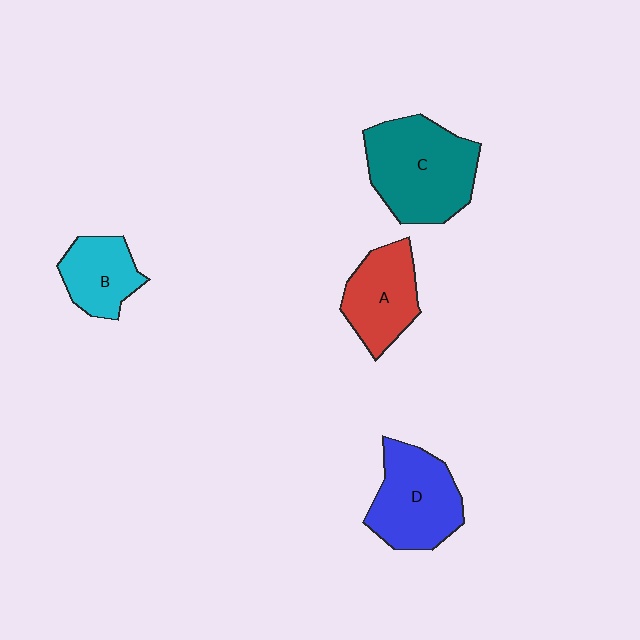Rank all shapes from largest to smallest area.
From largest to smallest: C (teal), D (blue), A (red), B (cyan).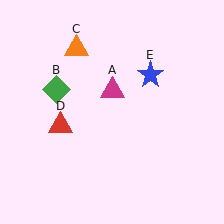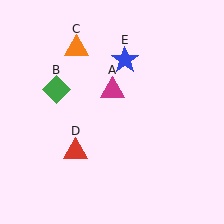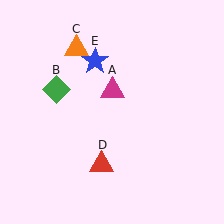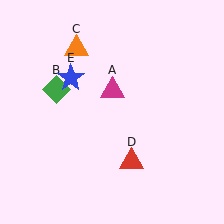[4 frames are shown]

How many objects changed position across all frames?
2 objects changed position: red triangle (object D), blue star (object E).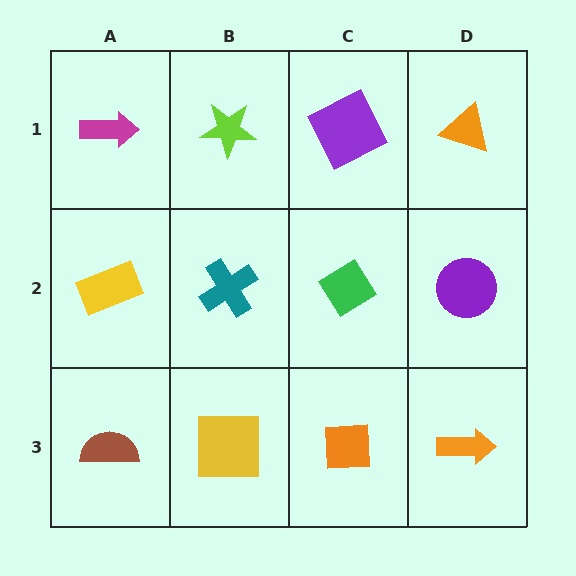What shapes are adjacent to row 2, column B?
A lime star (row 1, column B), a yellow square (row 3, column B), a yellow rectangle (row 2, column A), a green diamond (row 2, column C).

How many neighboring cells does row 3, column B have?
3.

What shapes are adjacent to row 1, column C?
A green diamond (row 2, column C), a lime star (row 1, column B), an orange triangle (row 1, column D).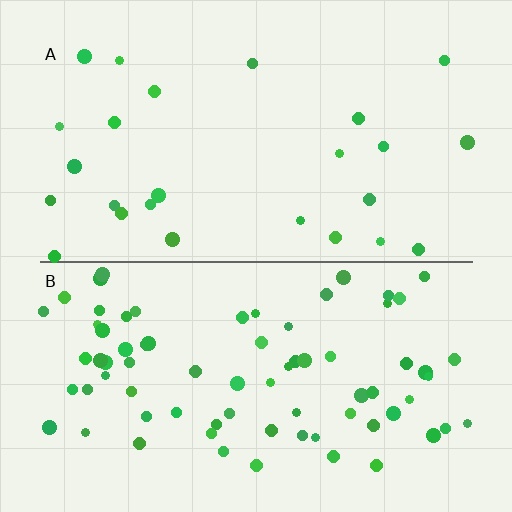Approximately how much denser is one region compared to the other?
Approximately 2.9× — region B over region A.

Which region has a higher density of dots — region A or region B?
B (the bottom).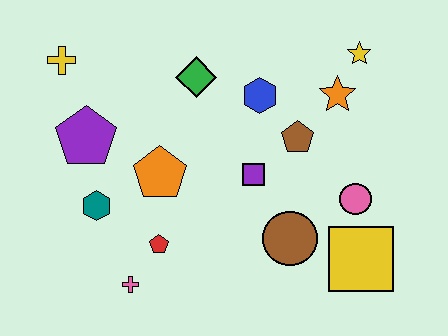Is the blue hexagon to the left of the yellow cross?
No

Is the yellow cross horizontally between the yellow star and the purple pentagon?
No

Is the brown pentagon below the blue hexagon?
Yes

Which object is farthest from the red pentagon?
The yellow star is farthest from the red pentagon.